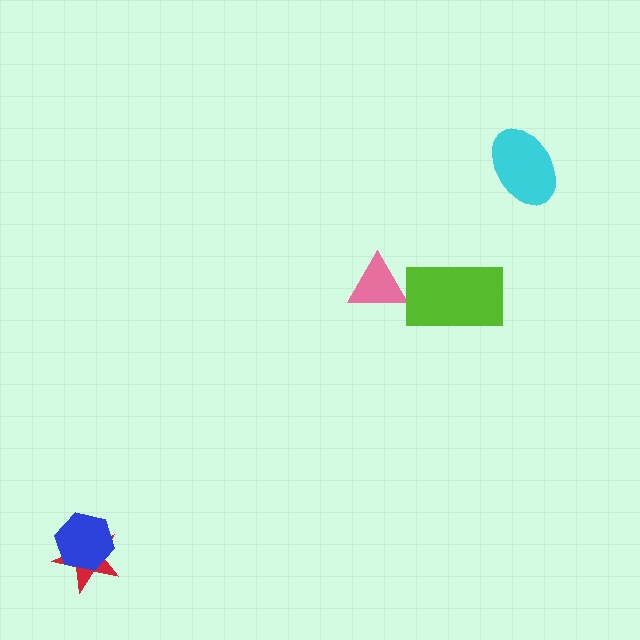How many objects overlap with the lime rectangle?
0 objects overlap with the lime rectangle.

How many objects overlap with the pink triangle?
0 objects overlap with the pink triangle.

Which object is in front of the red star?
The blue hexagon is in front of the red star.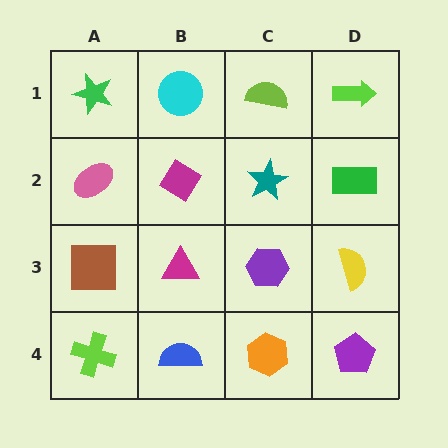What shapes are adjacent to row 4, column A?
A brown square (row 3, column A), a blue semicircle (row 4, column B).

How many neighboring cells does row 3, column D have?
3.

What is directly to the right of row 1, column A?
A cyan circle.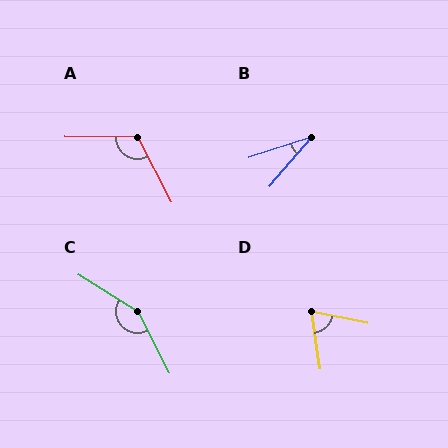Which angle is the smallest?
B, at approximately 31 degrees.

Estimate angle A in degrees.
Approximately 118 degrees.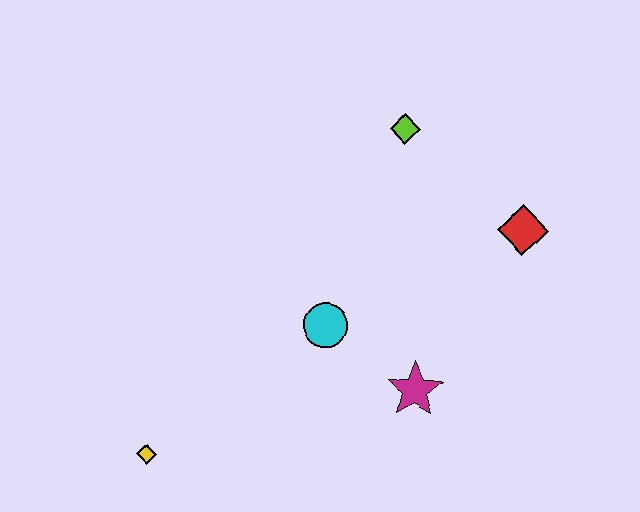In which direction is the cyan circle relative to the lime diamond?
The cyan circle is below the lime diamond.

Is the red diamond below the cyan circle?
No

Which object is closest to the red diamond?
The lime diamond is closest to the red diamond.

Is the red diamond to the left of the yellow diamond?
No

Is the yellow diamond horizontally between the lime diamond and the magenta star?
No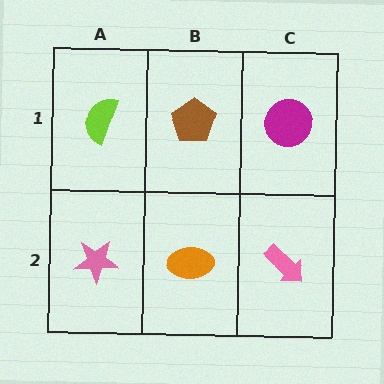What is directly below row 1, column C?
A pink arrow.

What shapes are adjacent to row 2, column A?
A lime semicircle (row 1, column A), an orange ellipse (row 2, column B).